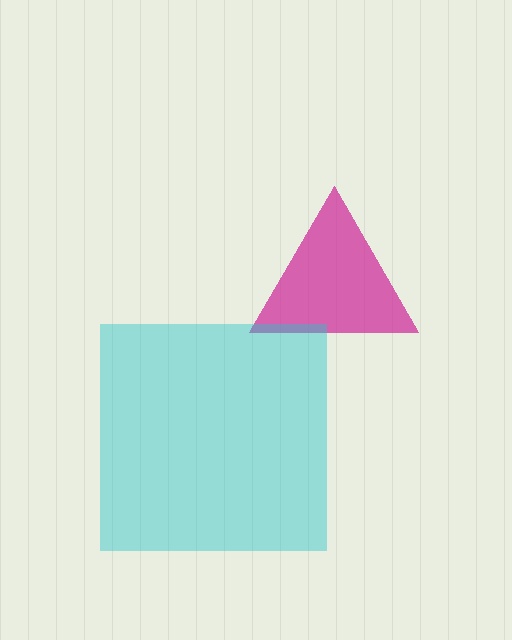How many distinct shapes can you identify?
There are 2 distinct shapes: a magenta triangle, a cyan square.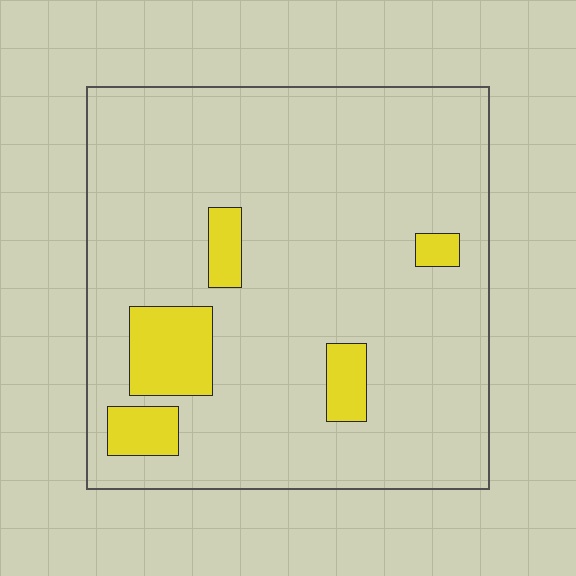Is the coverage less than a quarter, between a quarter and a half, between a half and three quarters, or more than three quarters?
Less than a quarter.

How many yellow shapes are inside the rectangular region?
5.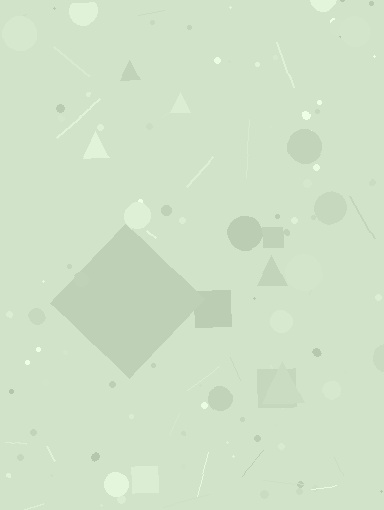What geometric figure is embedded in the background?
A diamond is embedded in the background.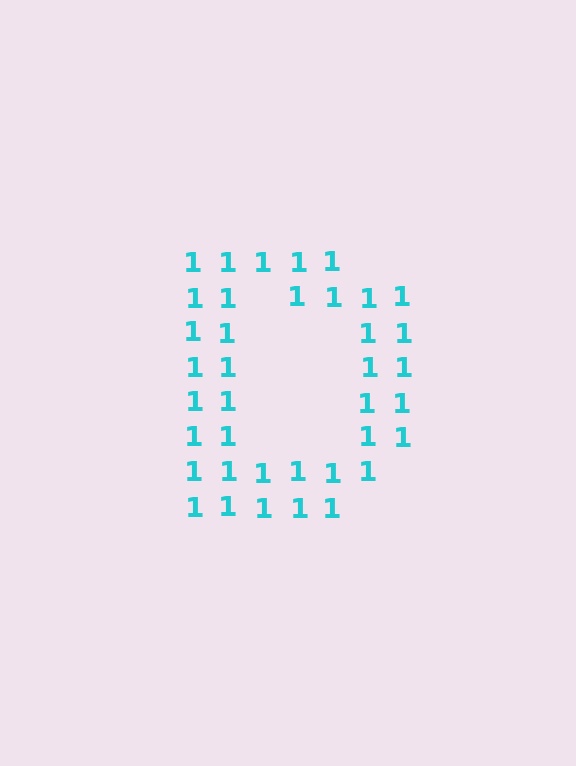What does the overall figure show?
The overall figure shows the letter D.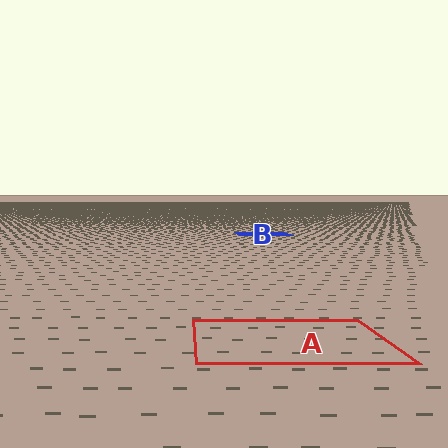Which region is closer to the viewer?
Region A is closer. The texture elements there are larger and more spread out.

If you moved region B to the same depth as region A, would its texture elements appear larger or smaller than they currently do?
They would appear larger. At a closer depth, the same texture elements are projected at a bigger on-screen size.